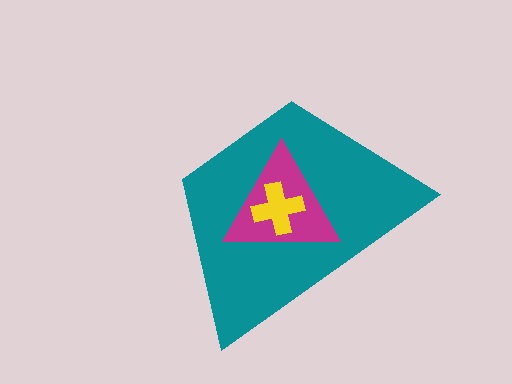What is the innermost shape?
The yellow cross.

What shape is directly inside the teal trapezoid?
The magenta triangle.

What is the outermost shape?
The teal trapezoid.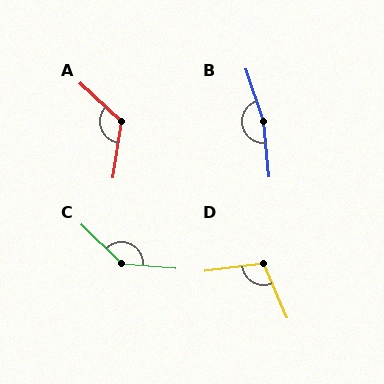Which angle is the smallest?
D, at approximately 106 degrees.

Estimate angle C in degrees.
Approximately 141 degrees.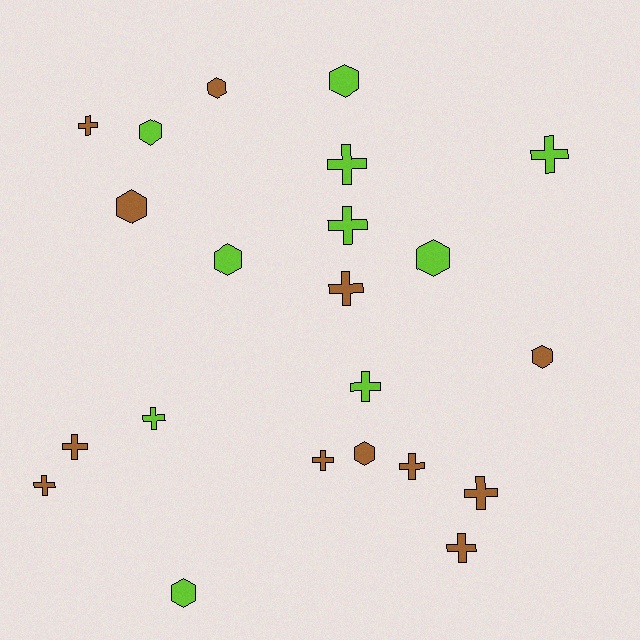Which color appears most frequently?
Brown, with 12 objects.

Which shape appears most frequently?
Cross, with 13 objects.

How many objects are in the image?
There are 22 objects.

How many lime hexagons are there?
There are 5 lime hexagons.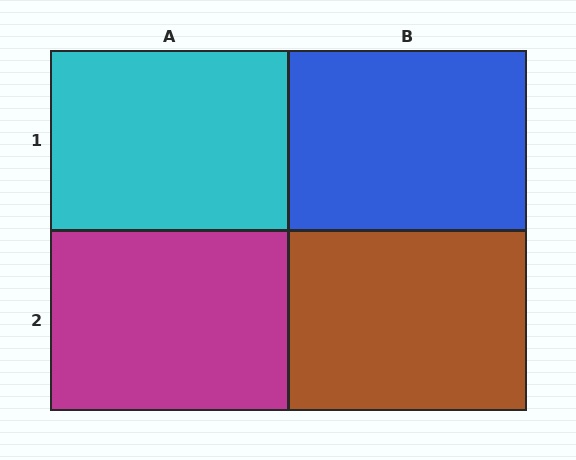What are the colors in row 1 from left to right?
Cyan, blue.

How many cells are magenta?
1 cell is magenta.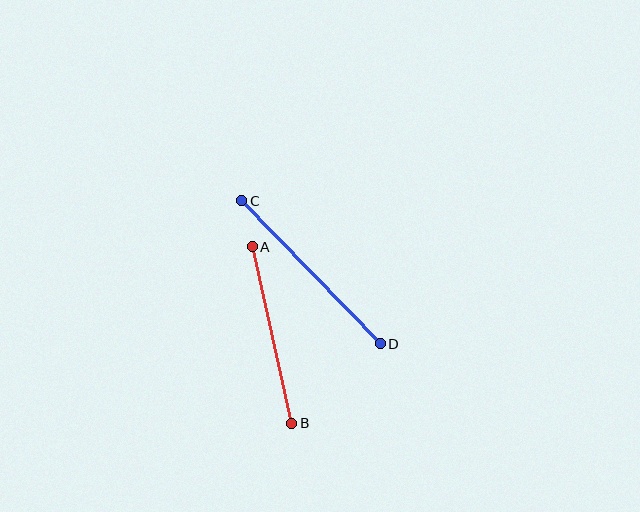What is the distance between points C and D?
The distance is approximately 199 pixels.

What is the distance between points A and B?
The distance is approximately 181 pixels.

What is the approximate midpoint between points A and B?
The midpoint is at approximately (272, 335) pixels.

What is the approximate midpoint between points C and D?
The midpoint is at approximately (311, 272) pixels.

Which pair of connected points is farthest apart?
Points C and D are farthest apart.